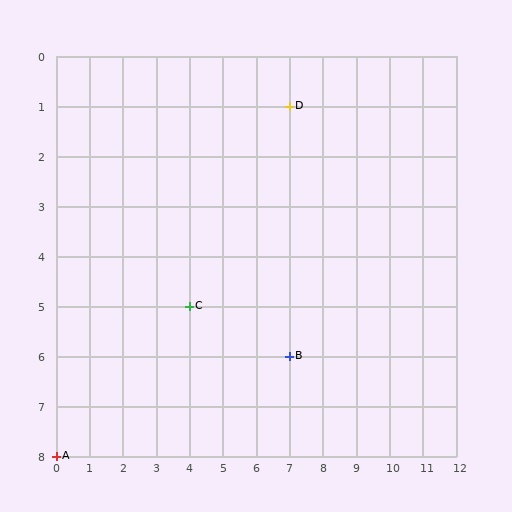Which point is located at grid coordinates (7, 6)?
Point B is at (7, 6).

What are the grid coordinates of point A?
Point A is at grid coordinates (0, 8).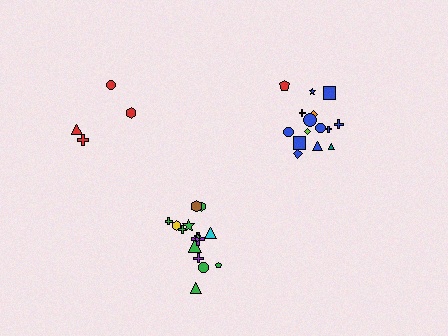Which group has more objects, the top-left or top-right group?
The top-right group.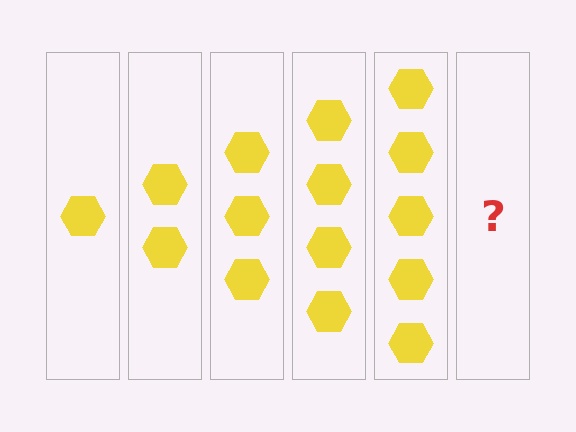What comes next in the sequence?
The next element should be 6 hexagons.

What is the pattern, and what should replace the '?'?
The pattern is that each step adds one more hexagon. The '?' should be 6 hexagons.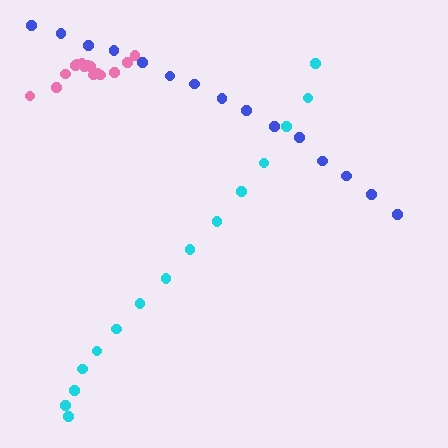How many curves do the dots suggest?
There are 3 distinct paths.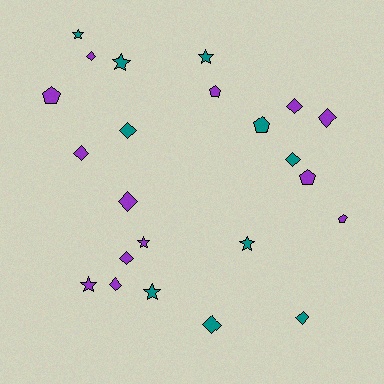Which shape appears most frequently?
Diamond, with 11 objects.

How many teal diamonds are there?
There are 4 teal diamonds.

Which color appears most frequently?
Purple, with 13 objects.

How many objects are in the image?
There are 23 objects.